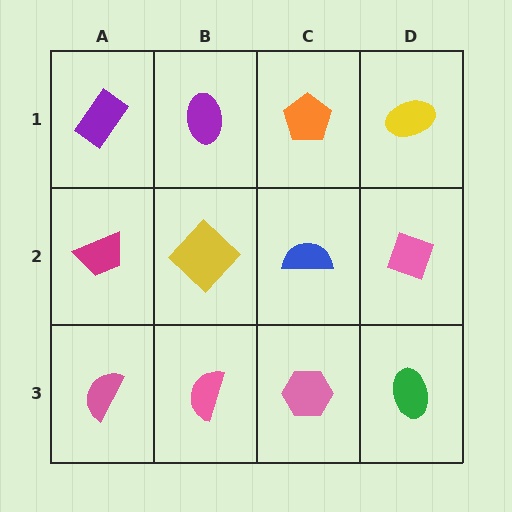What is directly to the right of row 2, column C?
A pink diamond.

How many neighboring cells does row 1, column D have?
2.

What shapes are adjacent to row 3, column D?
A pink diamond (row 2, column D), a pink hexagon (row 3, column C).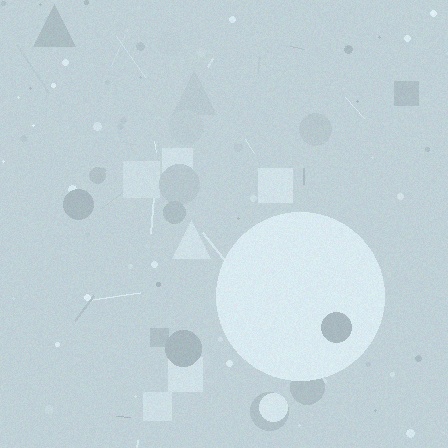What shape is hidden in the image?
A circle is hidden in the image.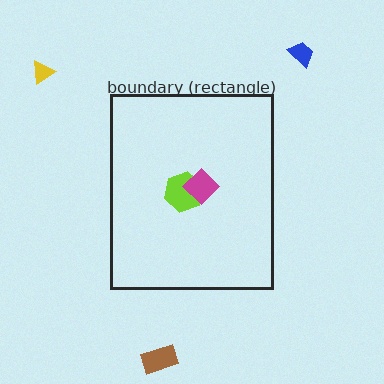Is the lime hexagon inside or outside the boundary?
Inside.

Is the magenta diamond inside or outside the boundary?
Inside.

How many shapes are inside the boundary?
2 inside, 3 outside.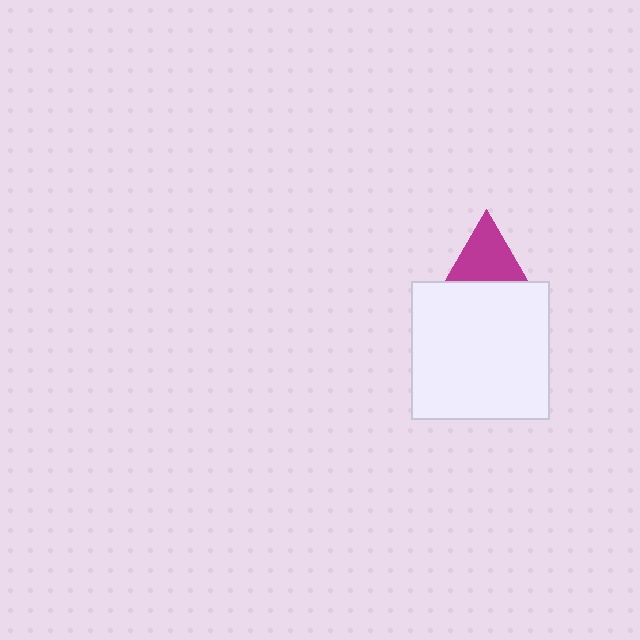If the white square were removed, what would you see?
You would see the complete magenta triangle.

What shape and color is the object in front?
The object in front is a white square.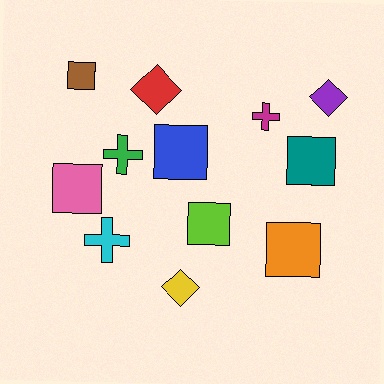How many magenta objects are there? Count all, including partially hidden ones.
There is 1 magenta object.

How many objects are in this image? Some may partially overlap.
There are 12 objects.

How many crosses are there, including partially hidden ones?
There are 3 crosses.